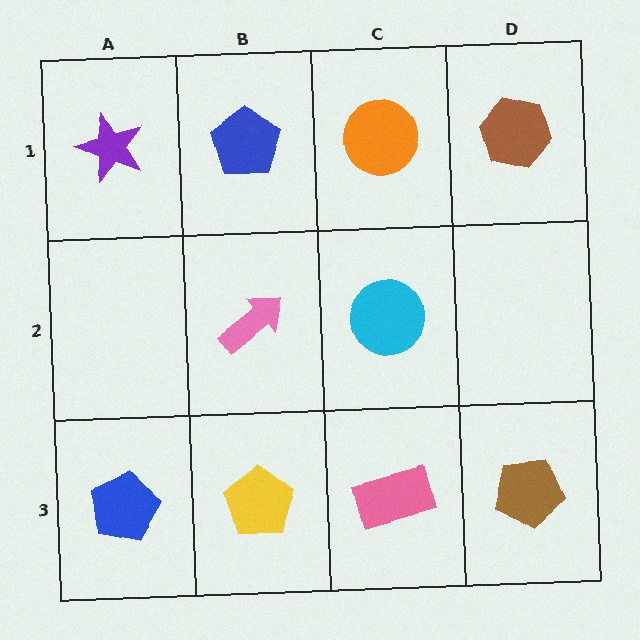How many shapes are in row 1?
4 shapes.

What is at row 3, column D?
A brown pentagon.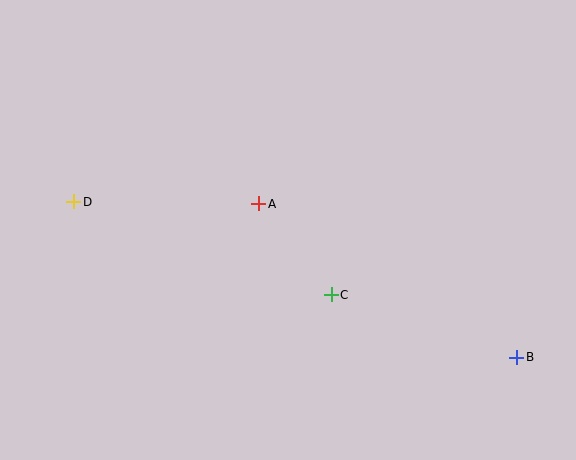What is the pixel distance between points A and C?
The distance between A and C is 116 pixels.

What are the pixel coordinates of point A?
Point A is at (259, 204).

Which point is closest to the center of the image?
Point A at (259, 204) is closest to the center.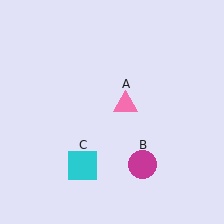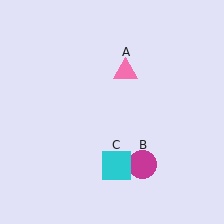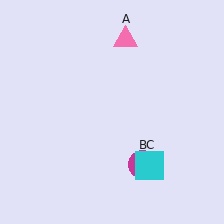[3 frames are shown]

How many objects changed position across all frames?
2 objects changed position: pink triangle (object A), cyan square (object C).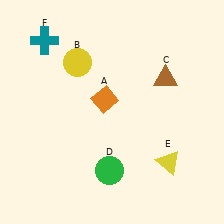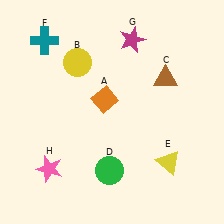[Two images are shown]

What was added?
A magenta star (G), a pink star (H) were added in Image 2.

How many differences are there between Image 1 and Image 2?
There are 2 differences between the two images.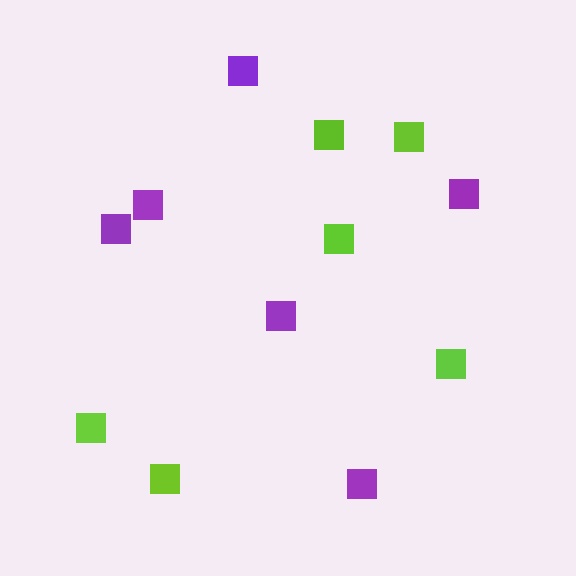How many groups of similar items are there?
There are 2 groups: one group of lime squares (6) and one group of purple squares (6).